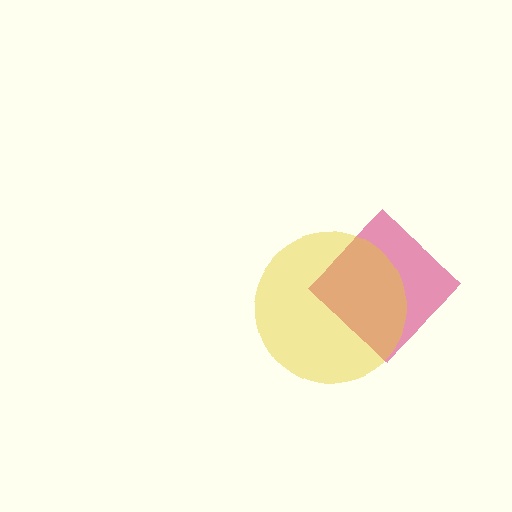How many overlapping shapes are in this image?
There are 2 overlapping shapes in the image.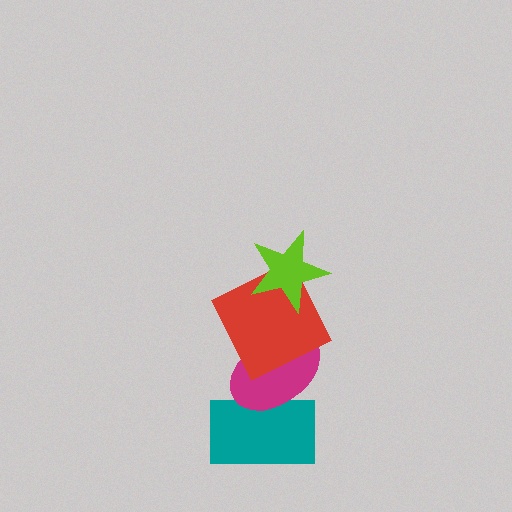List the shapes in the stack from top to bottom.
From top to bottom: the lime star, the red square, the magenta ellipse, the teal rectangle.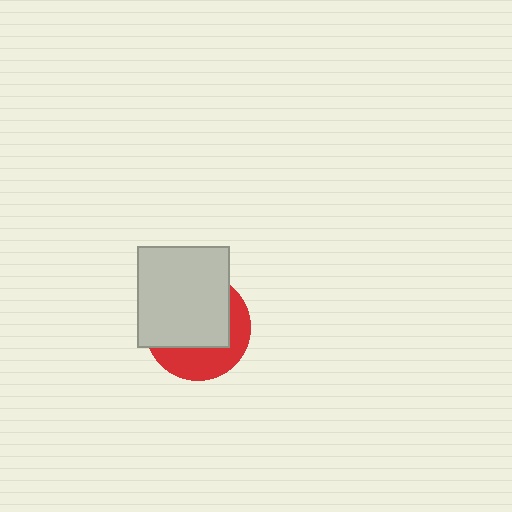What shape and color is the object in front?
The object in front is a light gray rectangle.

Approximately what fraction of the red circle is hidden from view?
Roughly 61% of the red circle is hidden behind the light gray rectangle.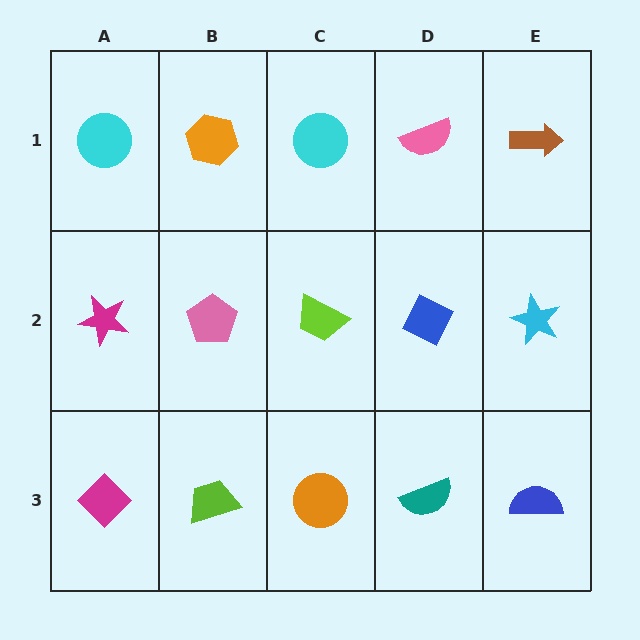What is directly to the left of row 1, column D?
A cyan circle.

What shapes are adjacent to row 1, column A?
A magenta star (row 2, column A), an orange hexagon (row 1, column B).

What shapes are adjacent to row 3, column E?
A cyan star (row 2, column E), a teal semicircle (row 3, column D).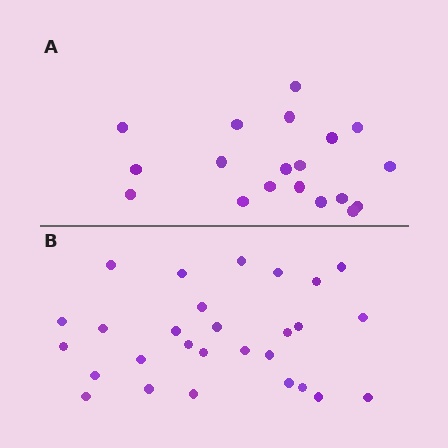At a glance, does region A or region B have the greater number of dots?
Region B (the bottom region) has more dots.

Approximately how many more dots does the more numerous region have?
Region B has roughly 8 or so more dots than region A.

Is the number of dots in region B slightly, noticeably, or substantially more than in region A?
Region B has substantially more. The ratio is roughly 1.5 to 1.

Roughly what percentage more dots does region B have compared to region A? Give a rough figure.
About 45% more.